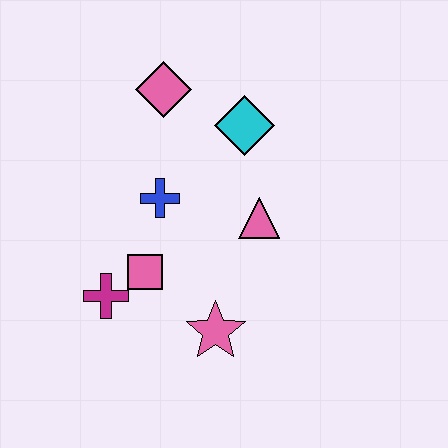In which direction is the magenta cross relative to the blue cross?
The magenta cross is below the blue cross.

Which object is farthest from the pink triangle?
The magenta cross is farthest from the pink triangle.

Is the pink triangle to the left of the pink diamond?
No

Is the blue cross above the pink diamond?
No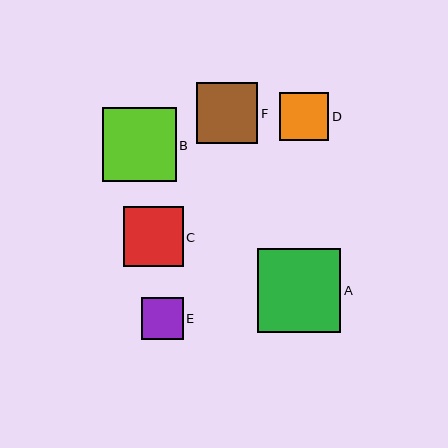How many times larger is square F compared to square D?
Square F is approximately 1.3 times the size of square D.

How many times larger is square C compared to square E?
Square C is approximately 1.4 times the size of square E.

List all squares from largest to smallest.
From largest to smallest: A, B, F, C, D, E.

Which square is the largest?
Square A is the largest with a size of approximately 84 pixels.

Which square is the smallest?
Square E is the smallest with a size of approximately 41 pixels.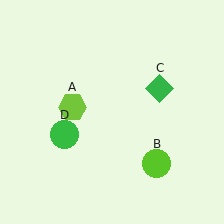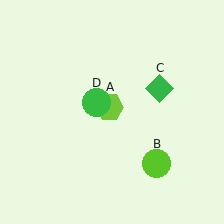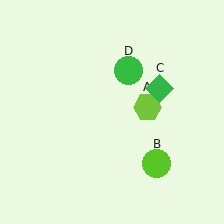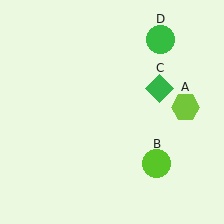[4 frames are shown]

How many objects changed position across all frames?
2 objects changed position: lime hexagon (object A), green circle (object D).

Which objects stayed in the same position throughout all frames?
Lime circle (object B) and green diamond (object C) remained stationary.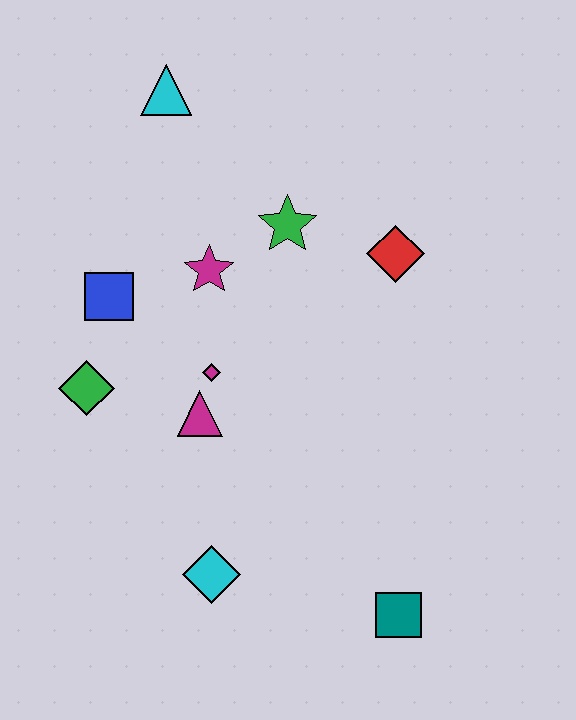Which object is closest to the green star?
The magenta star is closest to the green star.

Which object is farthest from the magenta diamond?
The teal square is farthest from the magenta diamond.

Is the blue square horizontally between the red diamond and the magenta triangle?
No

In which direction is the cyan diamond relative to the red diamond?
The cyan diamond is below the red diamond.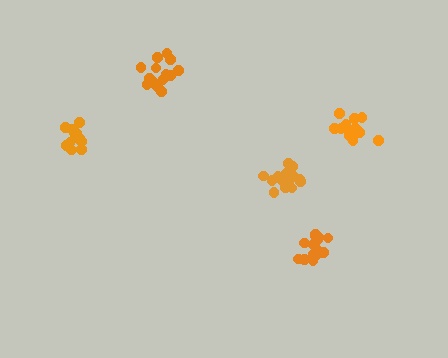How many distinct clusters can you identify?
There are 5 distinct clusters.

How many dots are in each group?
Group 1: 15 dots, Group 2: 17 dots, Group 3: 15 dots, Group 4: 12 dots, Group 5: 12 dots (71 total).